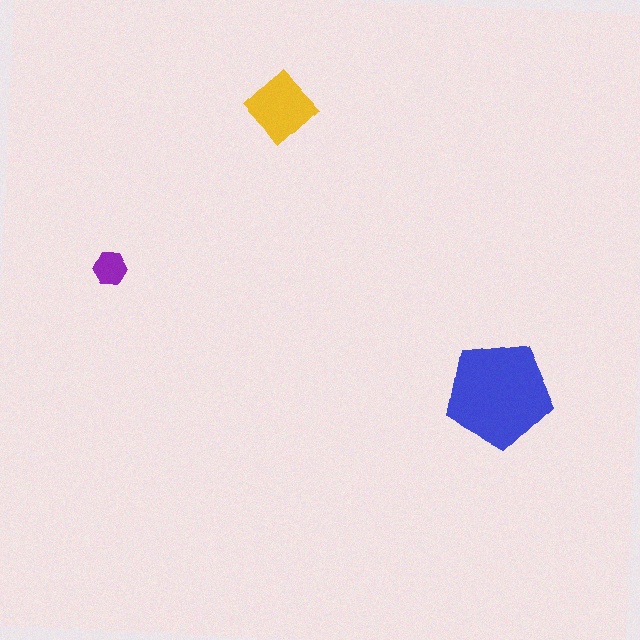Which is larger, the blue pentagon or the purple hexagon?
The blue pentagon.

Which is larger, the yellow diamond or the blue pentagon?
The blue pentagon.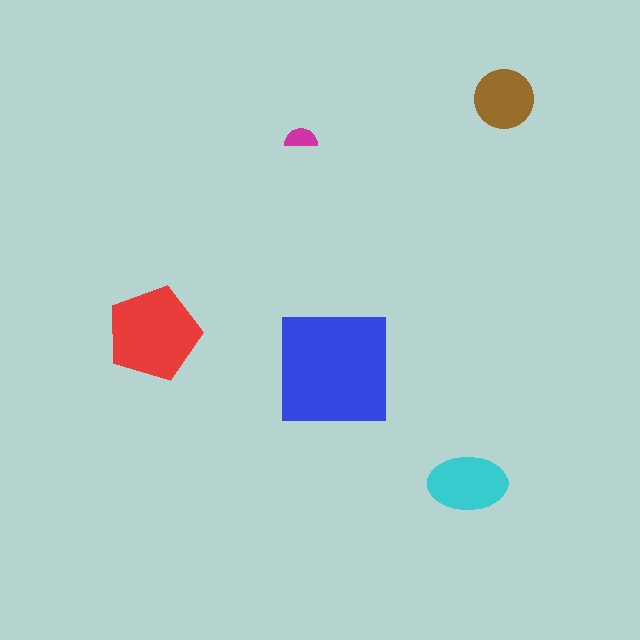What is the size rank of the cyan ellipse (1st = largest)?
3rd.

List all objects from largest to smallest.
The blue square, the red pentagon, the cyan ellipse, the brown circle, the magenta semicircle.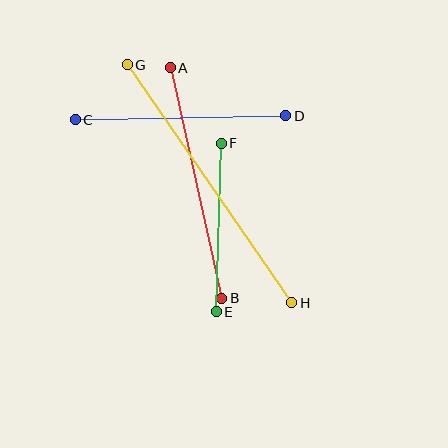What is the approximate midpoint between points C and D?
The midpoint is at approximately (180, 118) pixels.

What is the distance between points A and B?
The distance is approximately 237 pixels.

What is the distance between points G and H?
The distance is approximately 289 pixels.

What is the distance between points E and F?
The distance is approximately 169 pixels.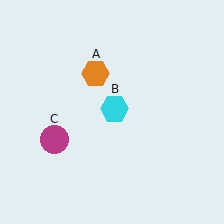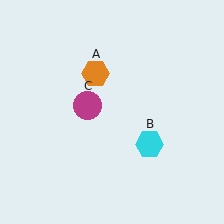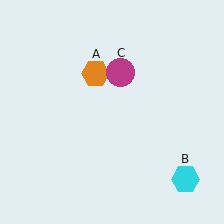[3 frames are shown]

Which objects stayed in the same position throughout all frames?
Orange hexagon (object A) remained stationary.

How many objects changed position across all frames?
2 objects changed position: cyan hexagon (object B), magenta circle (object C).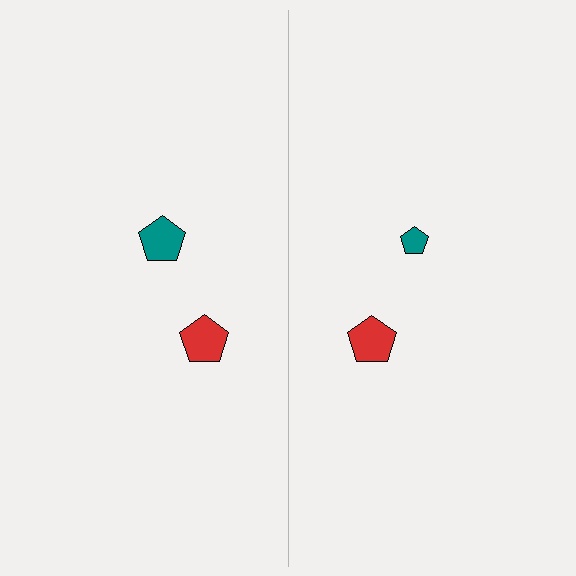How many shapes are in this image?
There are 4 shapes in this image.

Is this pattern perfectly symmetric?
No, the pattern is not perfectly symmetric. The teal pentagon on the right side has a different size than its mirror counterpart.